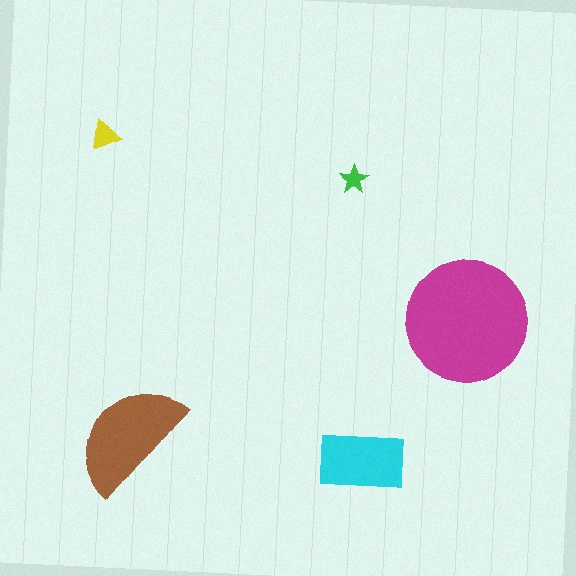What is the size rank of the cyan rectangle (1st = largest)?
3rd.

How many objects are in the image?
There are 5 objects in the image.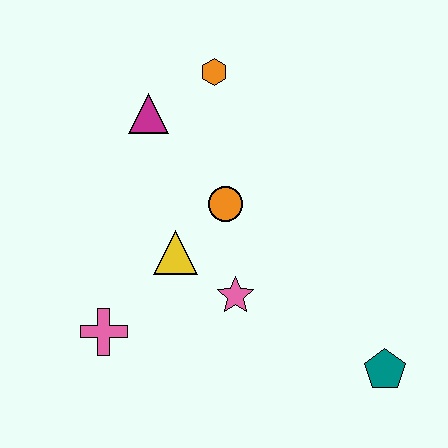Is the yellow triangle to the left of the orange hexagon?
Yes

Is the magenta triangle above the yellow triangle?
Yes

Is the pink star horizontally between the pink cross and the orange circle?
No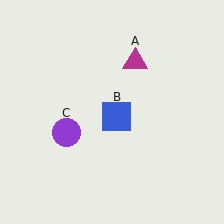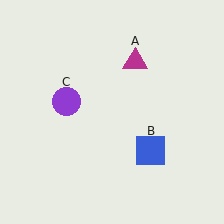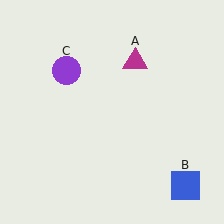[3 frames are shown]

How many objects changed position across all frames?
2 objects changed position: blue square (object B), purple circle (object C).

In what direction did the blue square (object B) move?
The blue square (object B) moved down and to the right.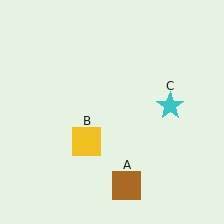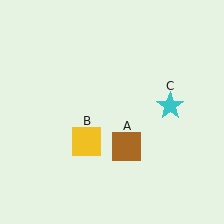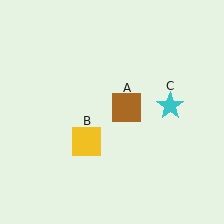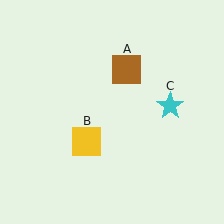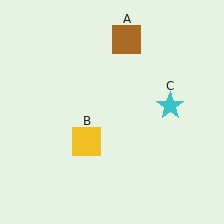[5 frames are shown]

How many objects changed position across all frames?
1 object changed position: brown square (object A).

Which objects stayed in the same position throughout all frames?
Yellow square (object B) and cyan star (object C) remained stationary.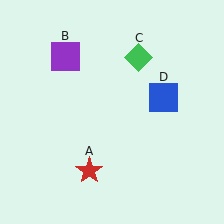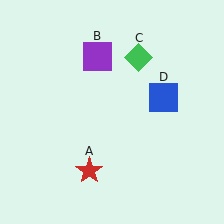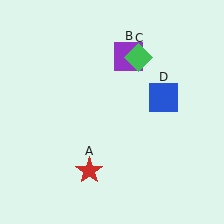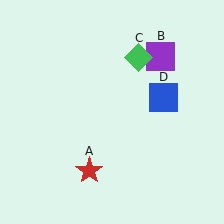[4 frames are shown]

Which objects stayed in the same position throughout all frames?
Red star (object A) and green diamond (object C) and blue square (object D) remained stationary.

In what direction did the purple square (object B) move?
The purple square (object B) moved right.